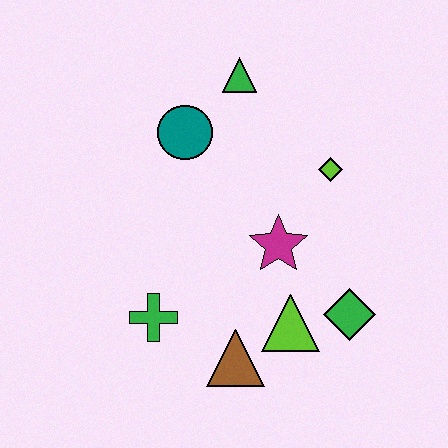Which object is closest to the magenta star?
The lime triangle is closest to the magenta star.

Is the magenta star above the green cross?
Yes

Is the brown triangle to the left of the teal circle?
No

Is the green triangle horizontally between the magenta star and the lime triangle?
No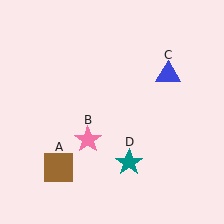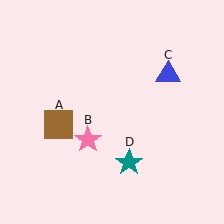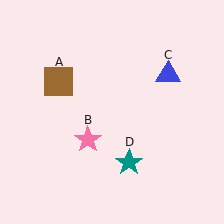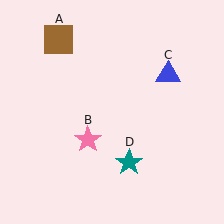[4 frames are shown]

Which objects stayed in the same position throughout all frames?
Pink star (object B) and blue triangle (object C) and teal star (object D) remained stationary.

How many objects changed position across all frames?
1 object changed position: brown square (object A).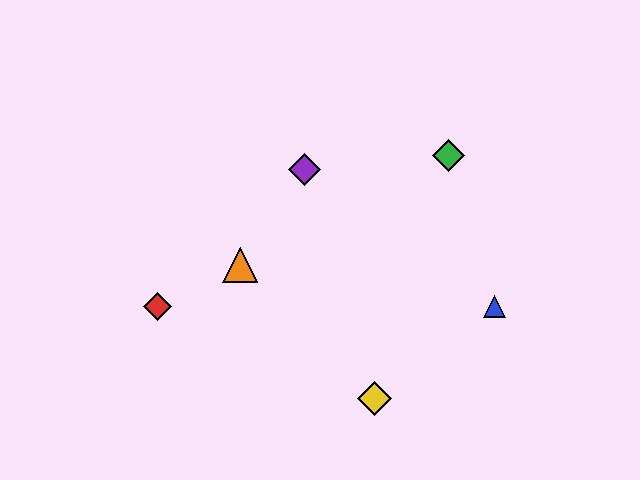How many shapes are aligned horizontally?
2 shapes (the red diamond, the blue triangle) are aligned horizontally.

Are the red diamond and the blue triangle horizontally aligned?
Yes, both are at y≈306.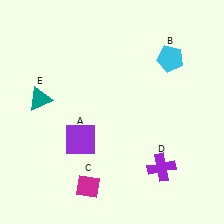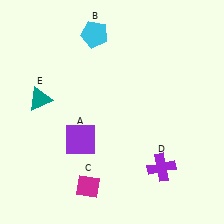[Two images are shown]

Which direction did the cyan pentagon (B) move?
The cyan pentagon (B) moved left.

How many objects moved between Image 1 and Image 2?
1 object moved between the two images.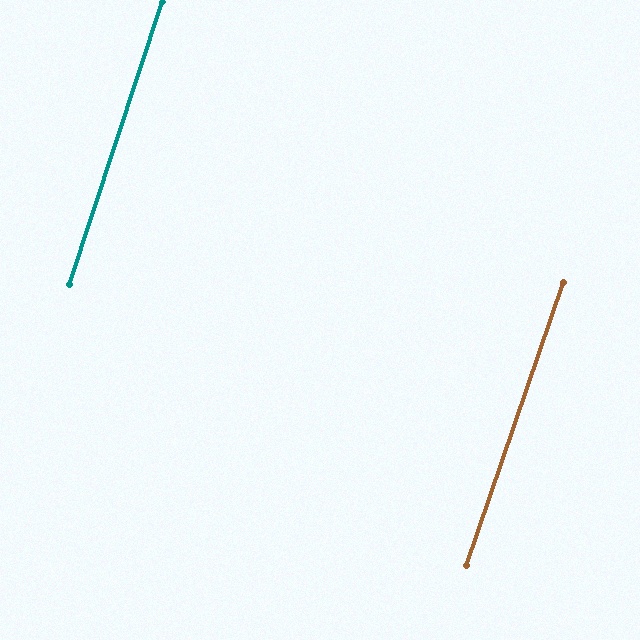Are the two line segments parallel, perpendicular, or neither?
Parallel — their directions differ by only 0.6°.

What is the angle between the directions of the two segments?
Approximately 1 degree.